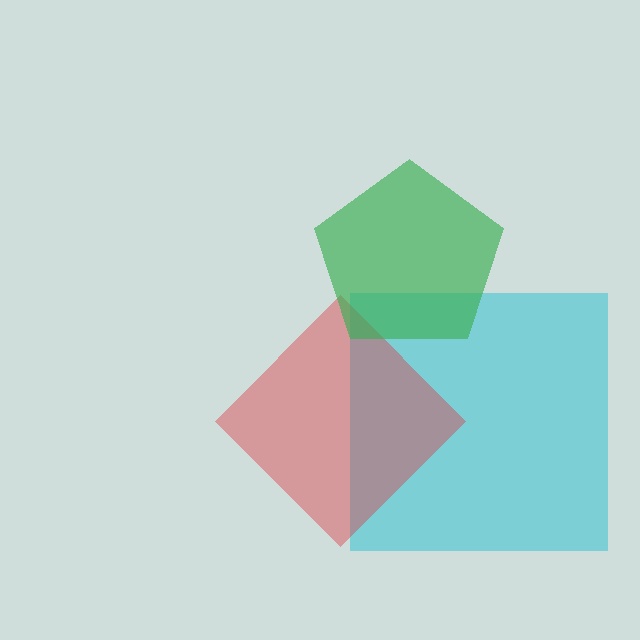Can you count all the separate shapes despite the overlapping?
Yes, there are 3 separate shapes.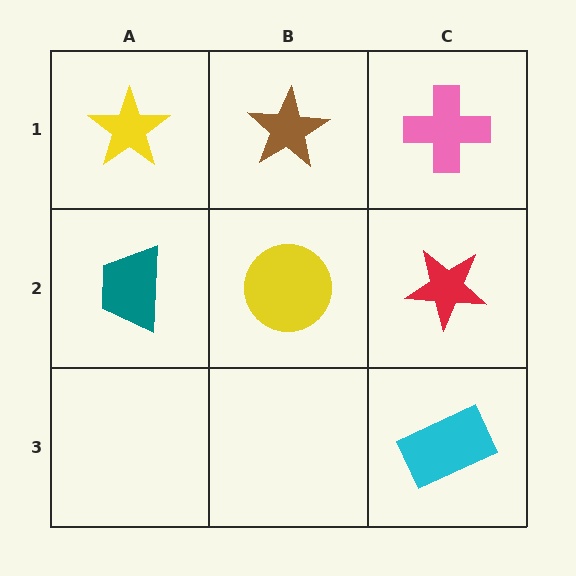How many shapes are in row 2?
3 shapes.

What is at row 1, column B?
A brown star.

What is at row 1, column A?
A yellow star.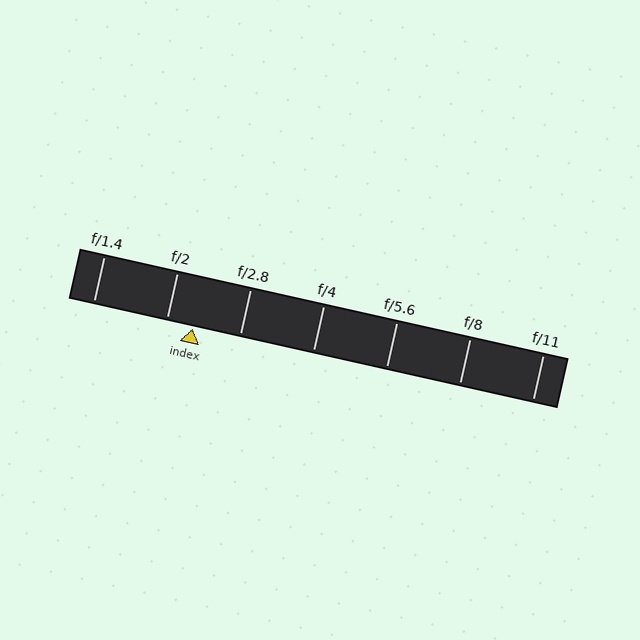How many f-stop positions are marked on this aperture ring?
There are 7 f-stop positions marked.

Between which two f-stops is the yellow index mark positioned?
The index mark is between f/2 and f/2.8.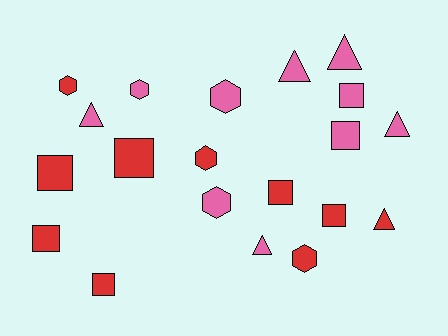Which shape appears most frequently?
Square, with 8 objects.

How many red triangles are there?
There is 1 red triangle.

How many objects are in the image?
There are 20 objects.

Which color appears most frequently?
Red, with 10 objects.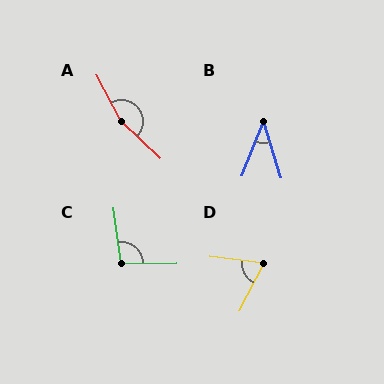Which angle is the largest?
A, at approximately 161 degrees.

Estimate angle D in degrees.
Approximately 69 degrees.